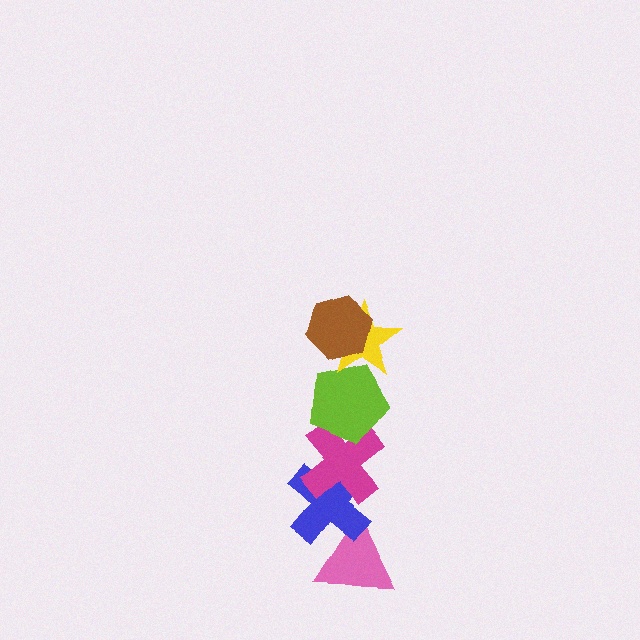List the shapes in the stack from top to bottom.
From top to bottom: the brown hexagon, the yellow star, the lime pentagon, the magenta cross, the blue cross, the pink triangle.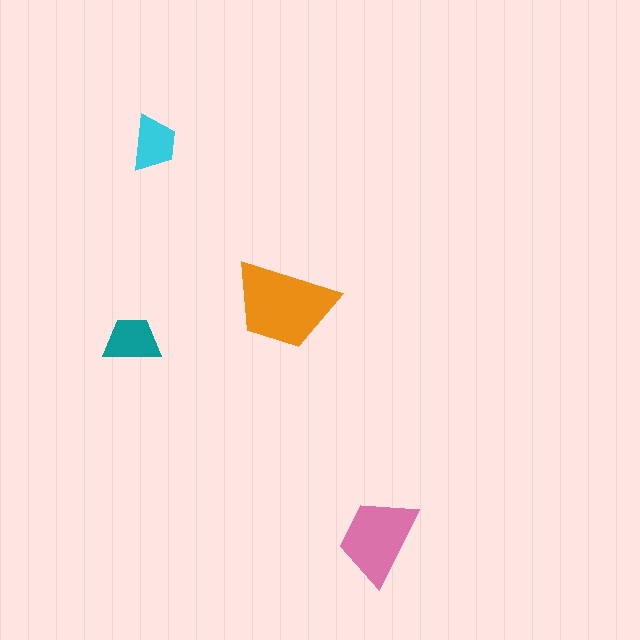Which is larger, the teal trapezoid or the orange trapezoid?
The orange one.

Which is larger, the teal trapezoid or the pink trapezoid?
The pink one.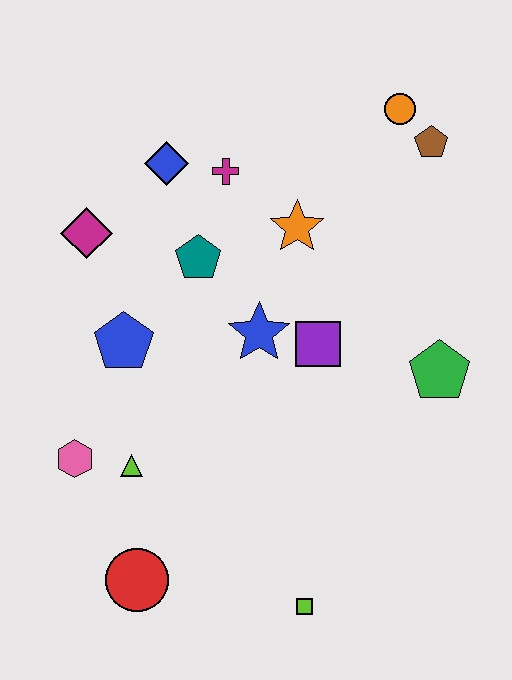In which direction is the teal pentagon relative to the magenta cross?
The teal pentagon is below the magenta cross.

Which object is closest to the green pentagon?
The purple square is closest to the green pentagon.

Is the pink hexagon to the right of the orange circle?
No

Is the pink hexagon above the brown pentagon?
No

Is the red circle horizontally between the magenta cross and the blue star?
No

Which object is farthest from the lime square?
The orange circle is farthest from the lime square.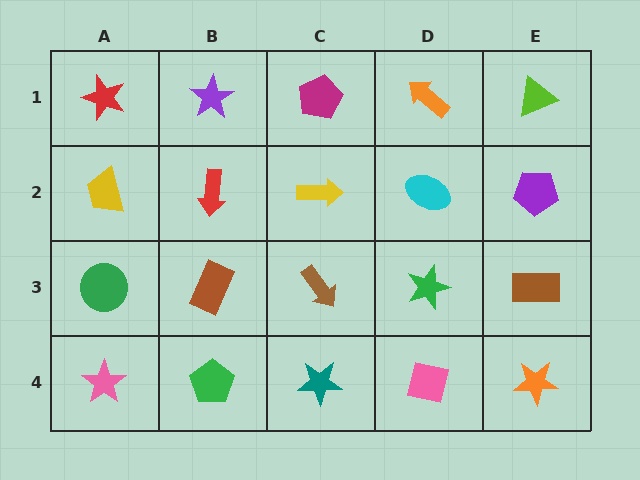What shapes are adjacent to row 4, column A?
A green circle (row 3, column A), a green pentagon (row 4, column B).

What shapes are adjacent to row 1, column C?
A yellow arrow (row 2, column C), a purple star (row 1, column B), an orange arrow (row 1, column D).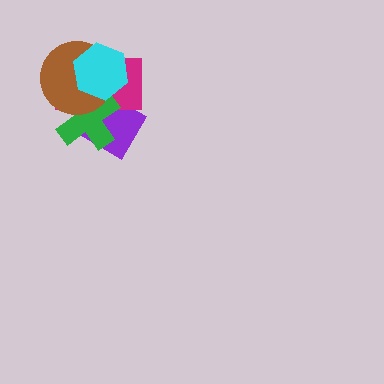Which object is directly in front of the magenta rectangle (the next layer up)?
The green cross is directly in front of the magenta rectangle.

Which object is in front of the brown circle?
The cyan hexagon is in front of the brown circle.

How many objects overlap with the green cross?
4 objects overlap with the green cross.